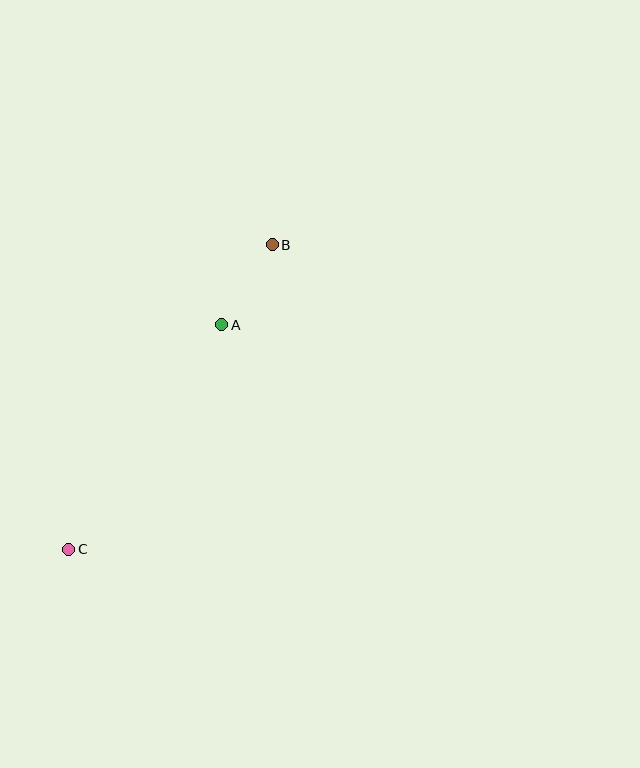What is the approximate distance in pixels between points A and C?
The distance between A and C is approximately 272 pixels.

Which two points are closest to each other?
Points A and B are closest to each other.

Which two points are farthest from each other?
Points B and C are farthest from each other.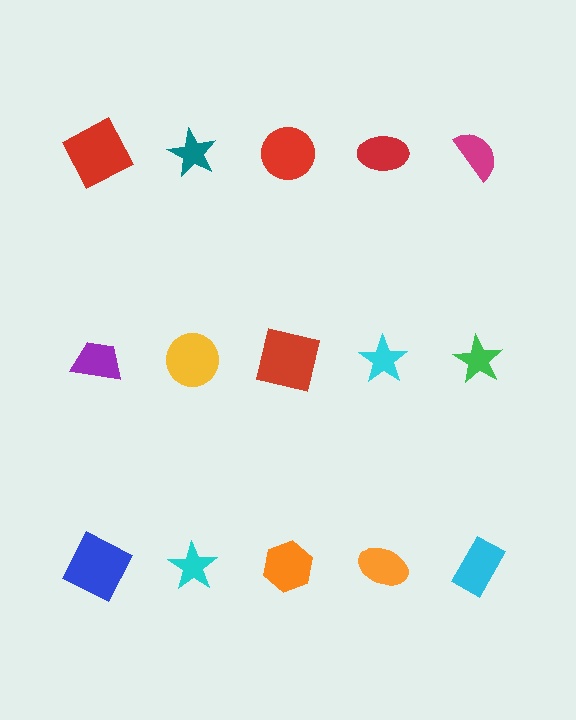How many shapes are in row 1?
5 shapes.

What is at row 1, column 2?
A teal star.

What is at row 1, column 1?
A red square.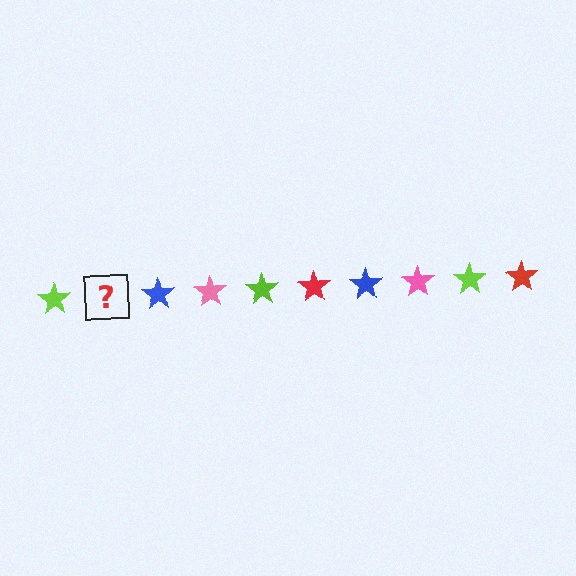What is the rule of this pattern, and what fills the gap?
The rule is that the pattern cycles through lime, red, blue, pink stars. The gap should be filled with a red star.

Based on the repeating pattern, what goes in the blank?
The blank should be a red star.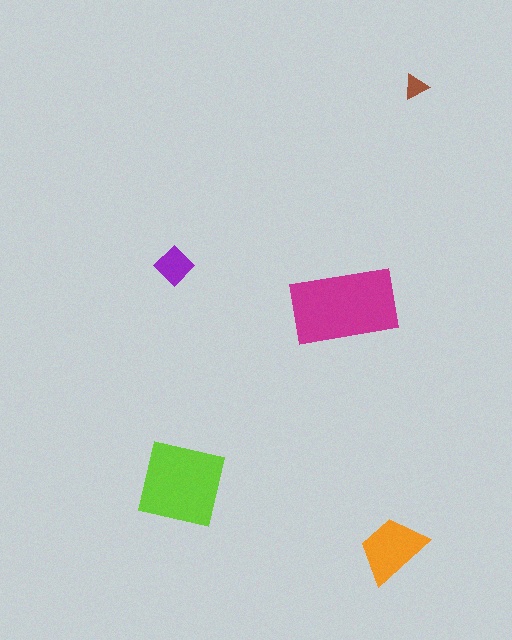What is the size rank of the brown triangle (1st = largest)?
5th.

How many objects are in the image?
There are 5 objects in the image.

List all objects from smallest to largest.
The brown triangle, the purple diamond, the orange trapezoid, the lime square, the magenta rectangle.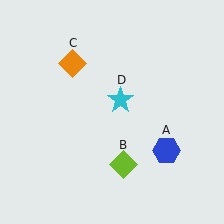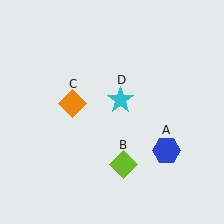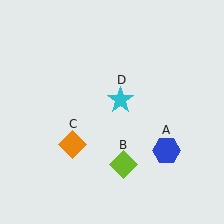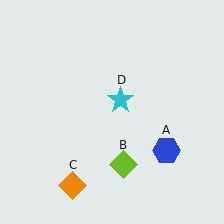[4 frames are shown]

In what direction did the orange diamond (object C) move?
The orange diamond (object C) moved down.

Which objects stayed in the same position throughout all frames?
Blue hexagon (object A) and lime diamond (object B) and cyan star (object D) remained stationary.